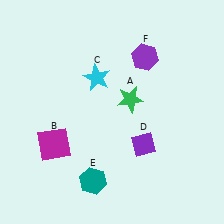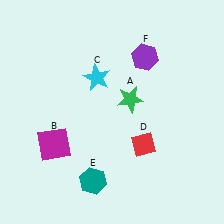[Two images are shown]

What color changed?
The diamond (D) changed from purple in Image 1 to red in Image 2.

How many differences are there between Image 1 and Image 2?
There is 1 difference between the two images.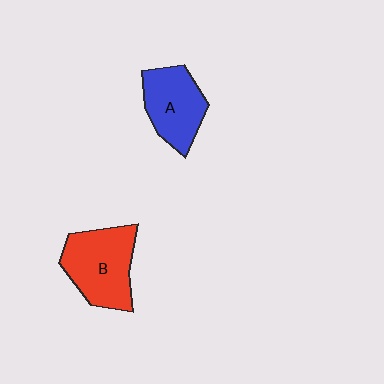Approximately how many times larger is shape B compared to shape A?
Approximately 1.2 times.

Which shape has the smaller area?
Shape A (blue).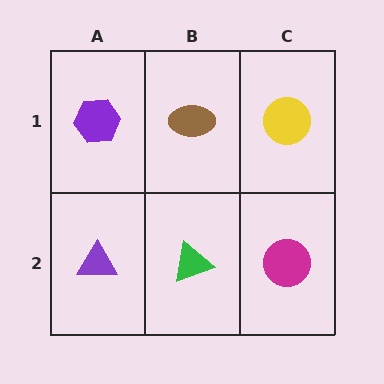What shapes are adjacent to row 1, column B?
A green triangle (row 2, column B), a purple hexagon (row 1, column A), a yellow circle (row 1, column C).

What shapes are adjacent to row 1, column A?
A purple triangle (row 2, column A), a brown ellipse (row 1, column B).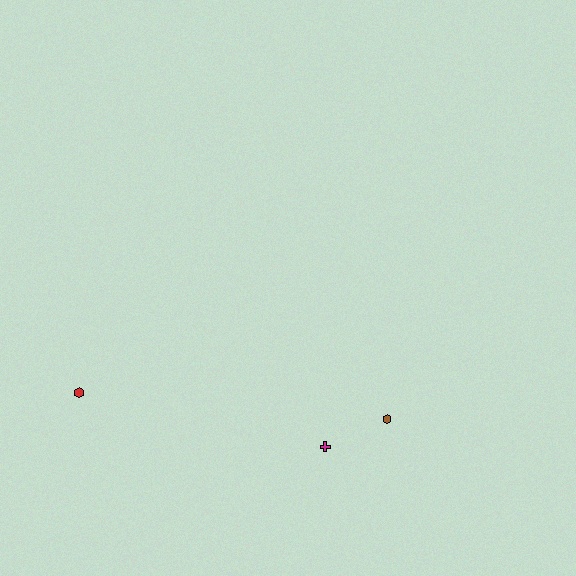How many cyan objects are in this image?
There are no cyan objects.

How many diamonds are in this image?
There are no diamonds.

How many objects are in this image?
There are 3 objects.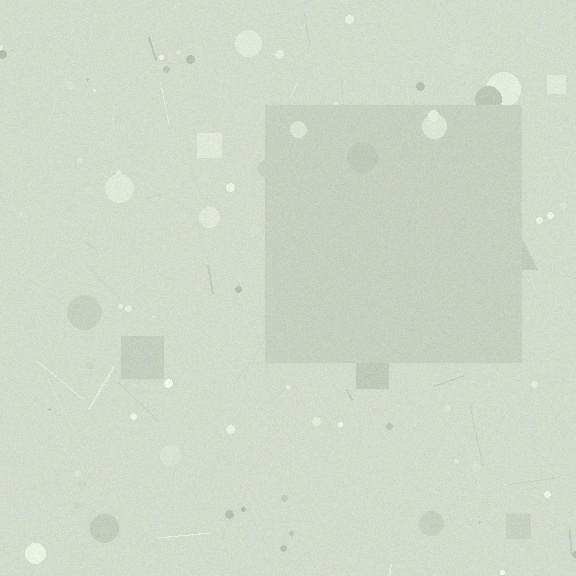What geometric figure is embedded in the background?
A square is embedded in the background.